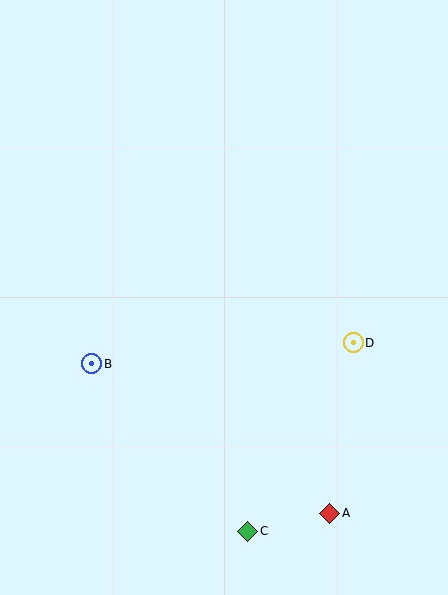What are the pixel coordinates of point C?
Point C is at (248, 531).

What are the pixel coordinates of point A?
Point A is at (330, 513).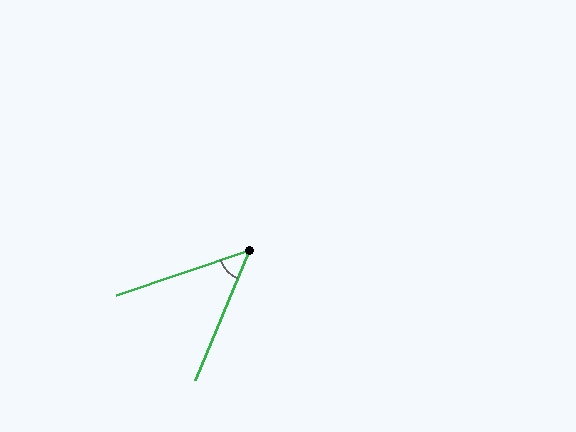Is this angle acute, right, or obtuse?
It is acute.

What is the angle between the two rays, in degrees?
Approximately 49 degrees.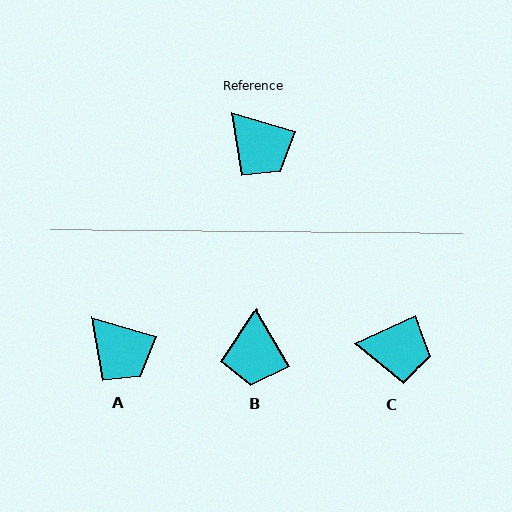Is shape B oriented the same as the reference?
No, it is off by about 43 degrees.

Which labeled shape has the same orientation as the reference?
A.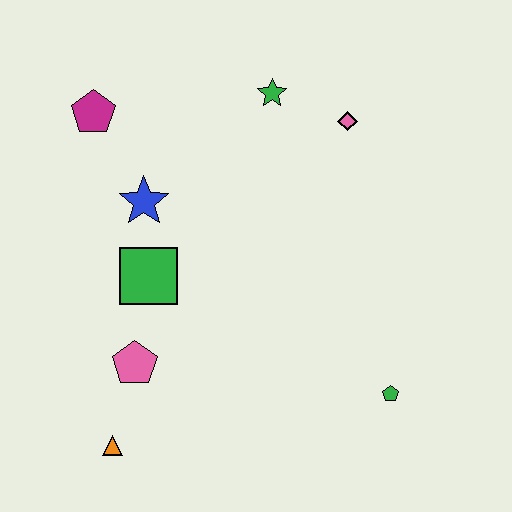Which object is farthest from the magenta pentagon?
The green pentagon is farthest from the magenta pentagon.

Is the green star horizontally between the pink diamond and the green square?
Yes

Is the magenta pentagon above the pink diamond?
Yes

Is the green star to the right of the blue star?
Yes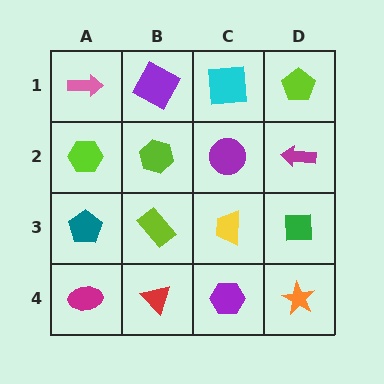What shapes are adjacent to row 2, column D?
A lime pentagon (row 1, column D), a green square (row 3, column D), a purple circle (row 2, column C).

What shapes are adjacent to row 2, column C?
A cyan square (row 1, column C), a yellow trapezoid (row 3, column C), a lime hexagon (row 2, column B), a magenta arrow (row 2, column D).